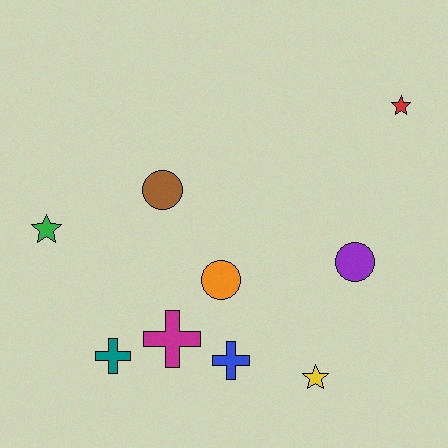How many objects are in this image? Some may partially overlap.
There are 9 objects.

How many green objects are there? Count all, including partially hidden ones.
There is 1 green object.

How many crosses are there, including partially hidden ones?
There are 3 crosses.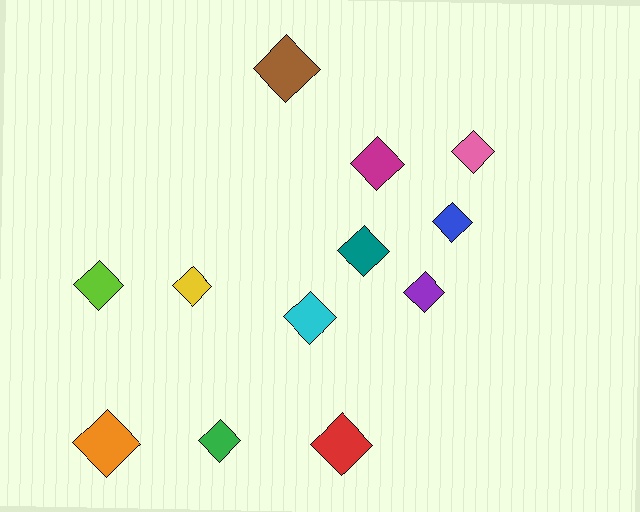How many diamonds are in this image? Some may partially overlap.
There are 12 diamonds.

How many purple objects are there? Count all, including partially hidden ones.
There is 1 purple object.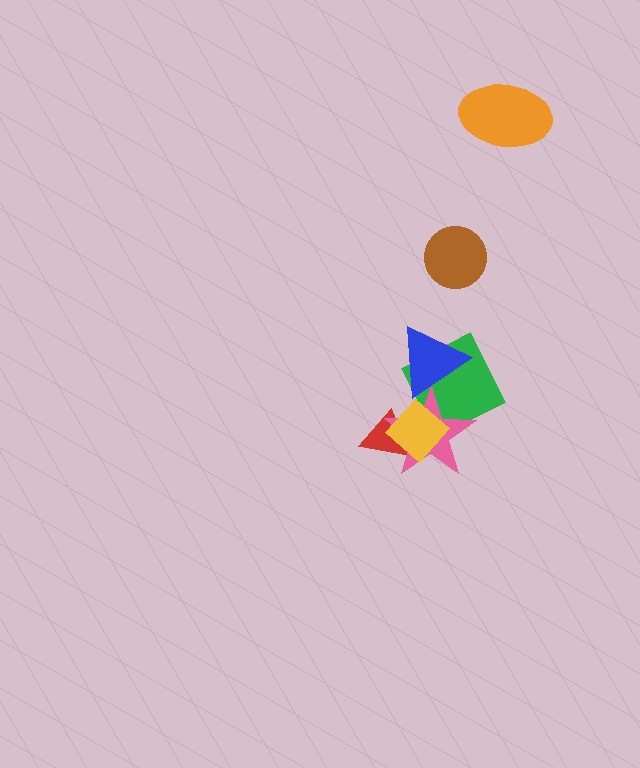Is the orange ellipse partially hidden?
No, no other shape covers it.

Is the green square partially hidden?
Yes, it is partially covered by another shape.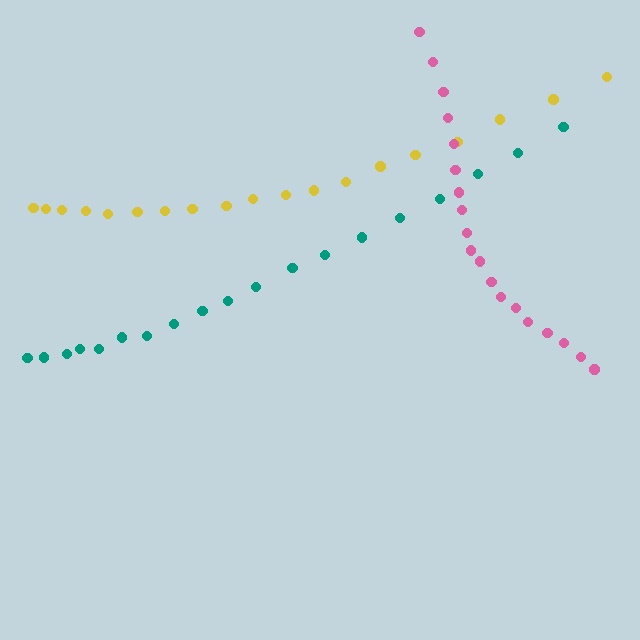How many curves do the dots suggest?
There are 3 distinct paths.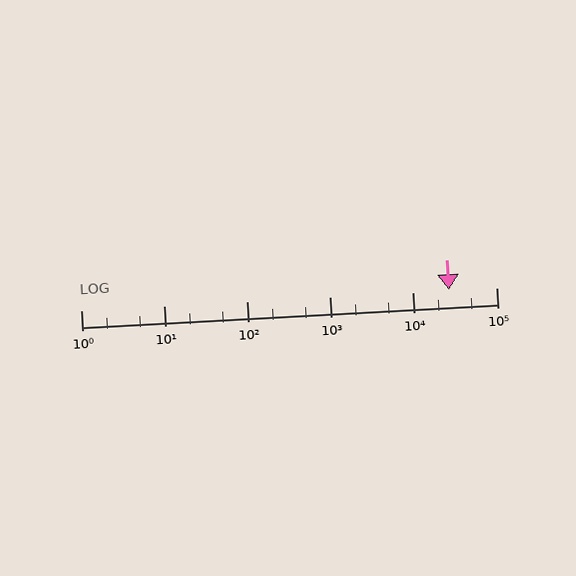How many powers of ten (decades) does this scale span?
The scale spans 5 decades, from 1 to 100000.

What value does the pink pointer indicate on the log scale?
The pointer indicates approximately 27000.